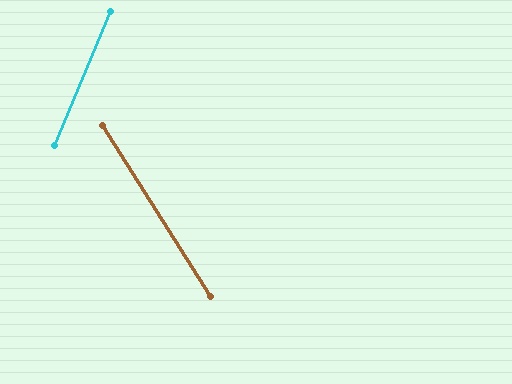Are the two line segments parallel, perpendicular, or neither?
Neither parallel nor perpendicular — they differ by about 55°.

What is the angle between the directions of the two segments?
Approximately 55 degrees.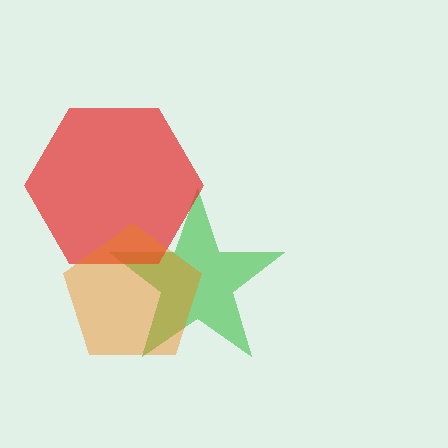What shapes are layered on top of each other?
The layered shapes are: a green star, a red hexagon, an orange pentagon.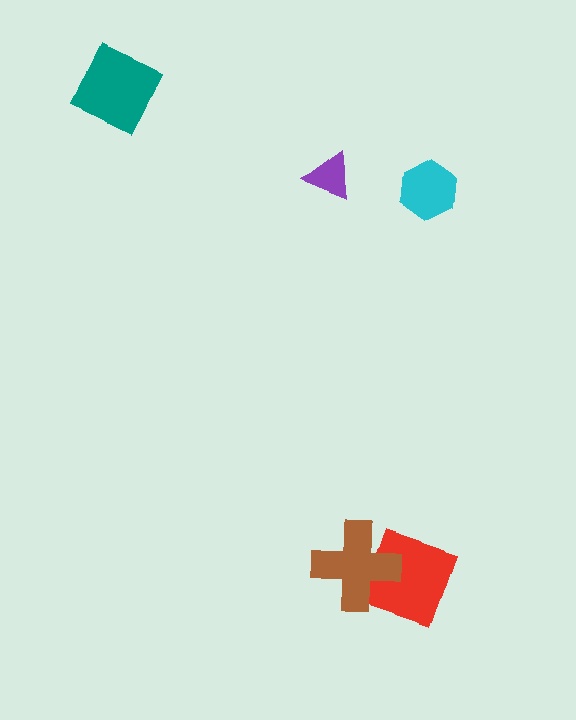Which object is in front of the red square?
The brown cross is in front of the red square.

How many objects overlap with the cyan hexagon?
0 objects overlap with the cyan hexagon.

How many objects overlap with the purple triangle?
0 objects overlap with the purple triangle.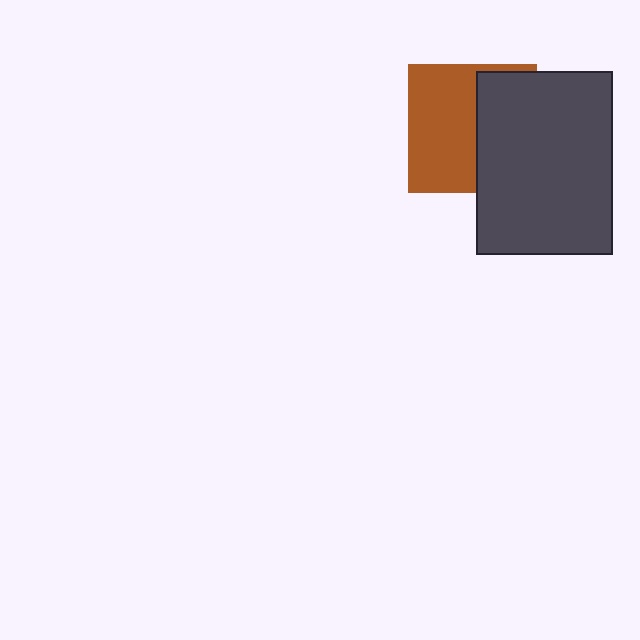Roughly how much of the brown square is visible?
About half of it is visible (roughly 55%).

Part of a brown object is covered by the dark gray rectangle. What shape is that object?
It is a square.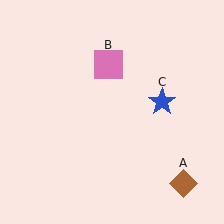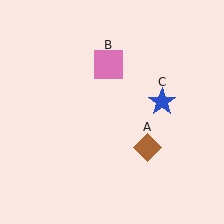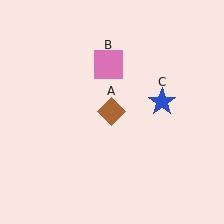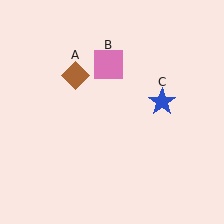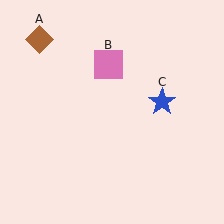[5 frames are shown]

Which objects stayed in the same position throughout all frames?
Pink square (object B) and blue star (object C) remained stationary.